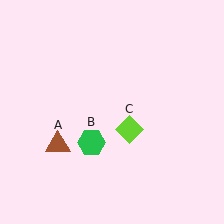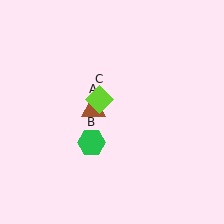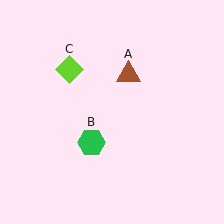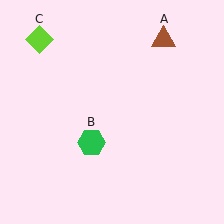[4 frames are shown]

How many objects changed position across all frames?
2 objects changed position: brown triangle (object A), lime diamond (object C).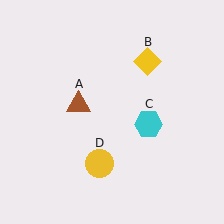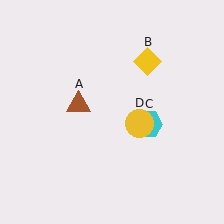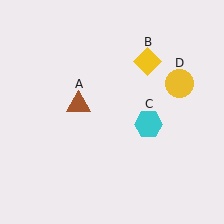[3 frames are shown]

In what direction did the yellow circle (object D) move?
The yellow circle (object D) moved up and to the right.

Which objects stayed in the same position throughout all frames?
Brown triangle (object A) and yellow diamond (object B) and cyan hexagon (object C) remained stationary.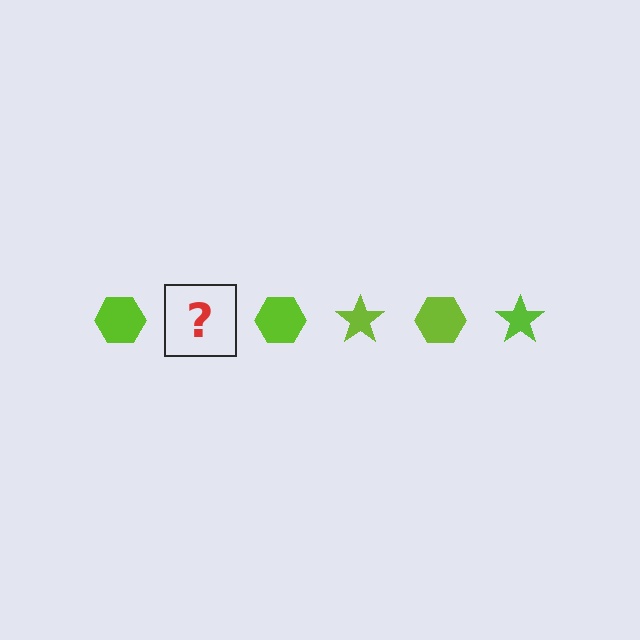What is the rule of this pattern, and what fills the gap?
The rule is that the pattern cycles through hexagon, star shapes in lime. The gap should be filled with a lime star.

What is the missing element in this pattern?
The missing element is a lime star.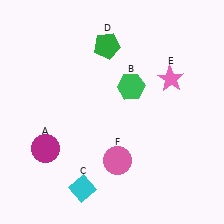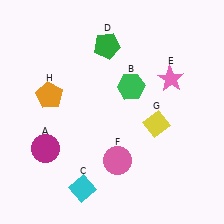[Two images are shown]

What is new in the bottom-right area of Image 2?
A yellow diamond (G) was added in the bottom-right area of Image 2.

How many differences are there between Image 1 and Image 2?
There are 2 differences between the two images.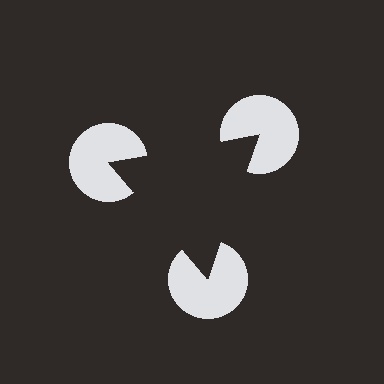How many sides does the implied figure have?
3 sides.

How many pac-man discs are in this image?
There are 3 — one at each vertex of the illusory triangle.